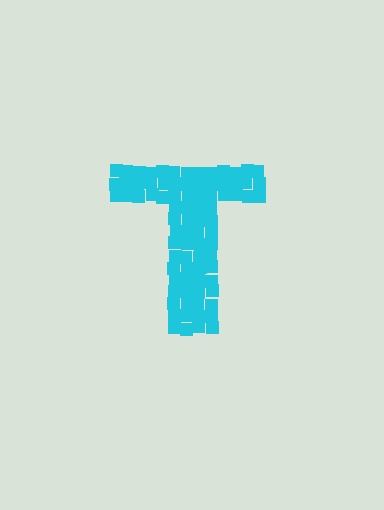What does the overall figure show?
The overall figure shows the letter T.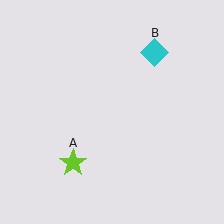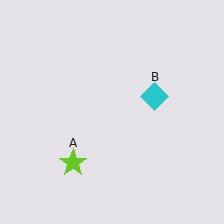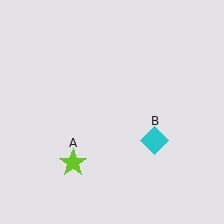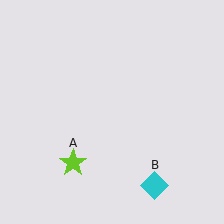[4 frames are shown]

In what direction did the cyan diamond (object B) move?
The cyan diamond (object B) moved down.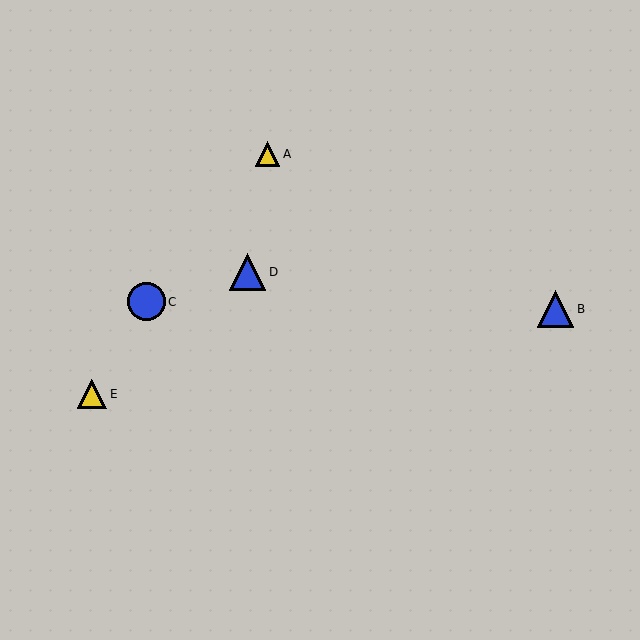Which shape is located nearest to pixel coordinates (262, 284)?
The blue triangle (labeled D) at (248, 272) is nearest to that location.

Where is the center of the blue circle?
The center of the blue circle is at (146, 302).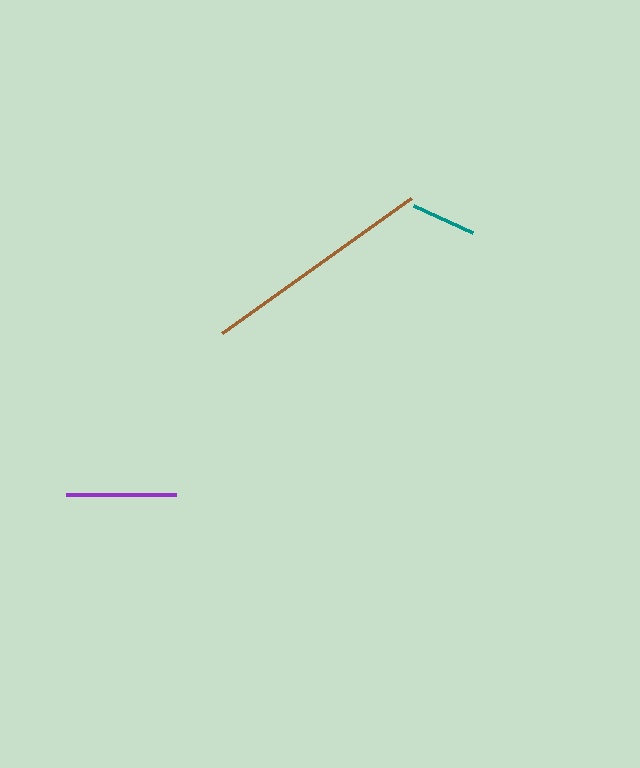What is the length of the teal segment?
The teal segment is approximately 65 pixels long.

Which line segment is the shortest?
The teal line is the shortest at approximately 65 pixels.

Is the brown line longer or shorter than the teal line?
The brown line is longer than the teal line.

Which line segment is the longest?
The brown line is the longest at approximately 232 pixels.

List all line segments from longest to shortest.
From longest to shortest: brown, purple, teal.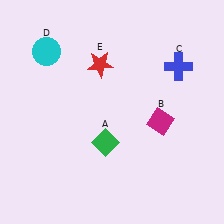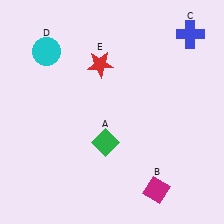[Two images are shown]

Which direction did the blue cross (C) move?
The blue cross (C) moved up.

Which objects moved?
The objects that moved are: the magenta diamond (B), the blue cross (C).